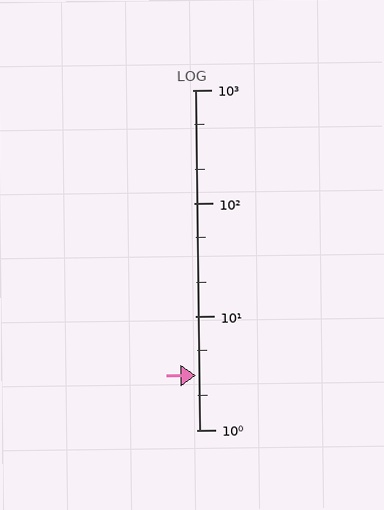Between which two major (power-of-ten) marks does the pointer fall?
The pointer is between 1 and 10.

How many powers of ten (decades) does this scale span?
The scale spans 3 decades, from 1 to 1000.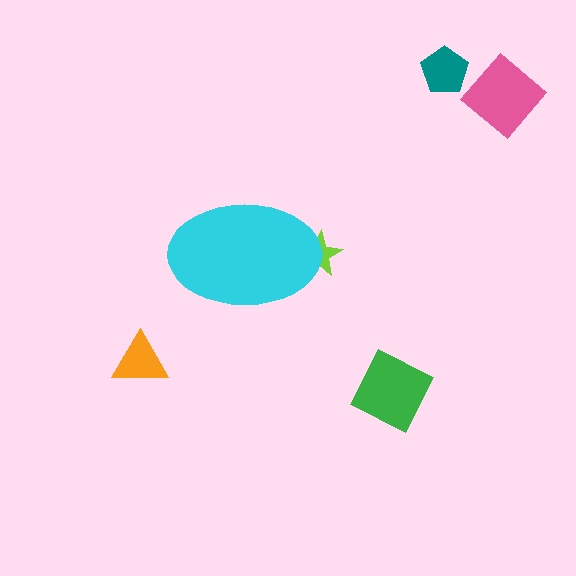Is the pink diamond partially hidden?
No, the pink diamond is fully visible.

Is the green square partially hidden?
No, the green square is fully visible.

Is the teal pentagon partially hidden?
No, the teal pentagon is fully visible.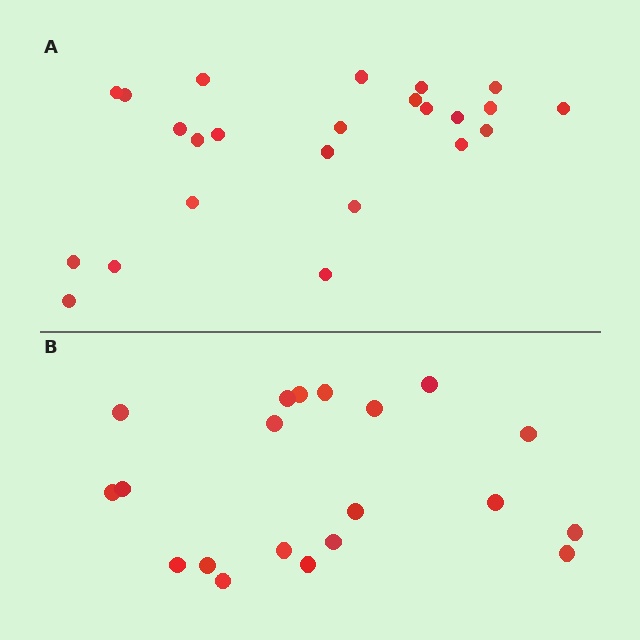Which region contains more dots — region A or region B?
Region A (the top region) has more dots.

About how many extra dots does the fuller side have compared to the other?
Region A has about 4 more dots than region B.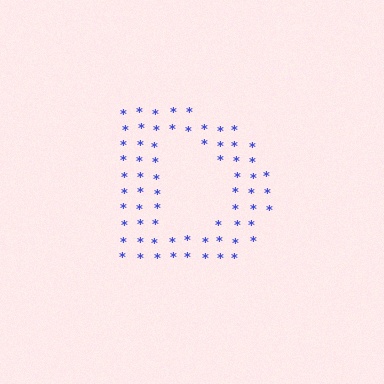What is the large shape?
The large shape is the letter D.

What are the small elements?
The small elements are asterisks.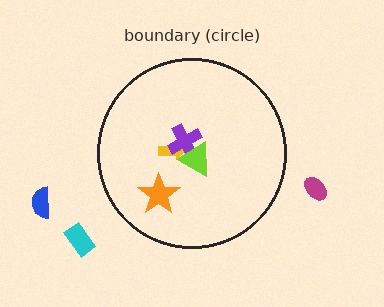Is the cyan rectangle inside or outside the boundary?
Outside.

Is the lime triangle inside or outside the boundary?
Inside.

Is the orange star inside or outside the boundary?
Inside.